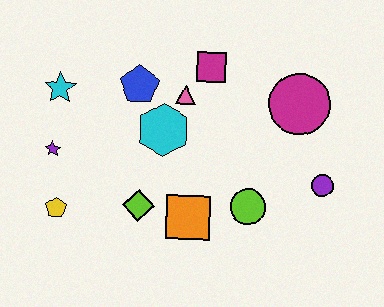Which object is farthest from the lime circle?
The cyan star is farthest from the lime circle.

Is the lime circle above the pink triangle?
No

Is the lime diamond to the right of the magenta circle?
No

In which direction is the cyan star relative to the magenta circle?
The cyan star is to the left of the magenta circle.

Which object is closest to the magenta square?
The pink triangle is closest to the magenta square.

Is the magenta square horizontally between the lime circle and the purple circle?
No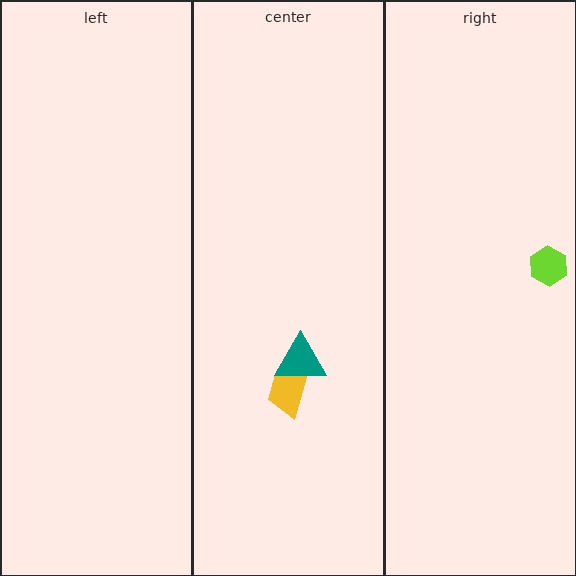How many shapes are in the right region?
1.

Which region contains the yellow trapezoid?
The center region.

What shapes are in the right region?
The lime hexagon.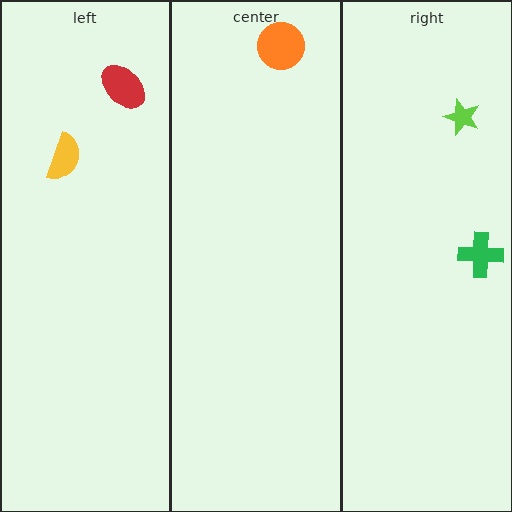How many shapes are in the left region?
2.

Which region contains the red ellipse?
The left region.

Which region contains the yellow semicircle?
The left region.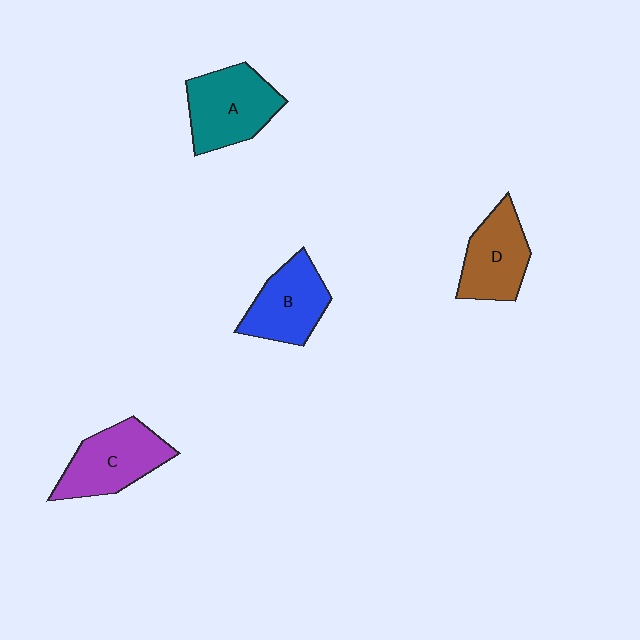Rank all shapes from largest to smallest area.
From largest to smallest: A (teal), C (purple), B (blue), D (brown).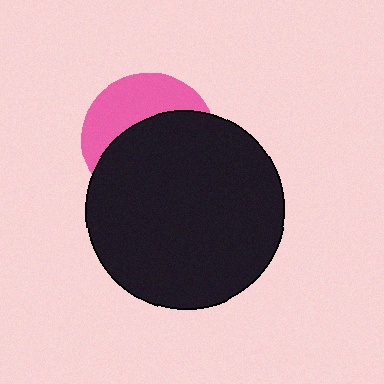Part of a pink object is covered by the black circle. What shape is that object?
It is a circle.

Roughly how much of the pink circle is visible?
A small part of it is visible (roughly 38%).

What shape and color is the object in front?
The object in front is a black circle.